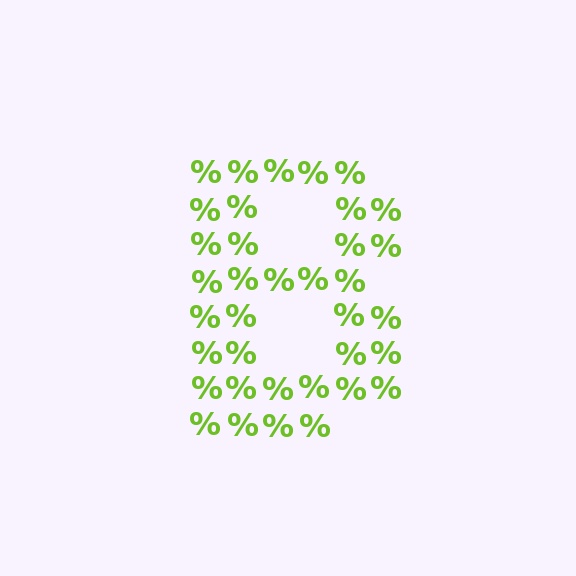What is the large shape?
The large shape is the letter B.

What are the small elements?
The small elements are percent signs.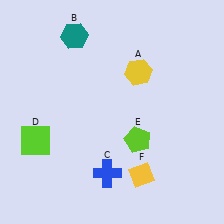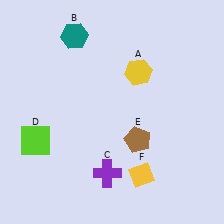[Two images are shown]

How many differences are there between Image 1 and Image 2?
There are 2 differences between the two images.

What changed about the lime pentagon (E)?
In Image 1, E is lime. In Image 2, it changed to brown.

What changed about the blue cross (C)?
In Image 1, C is blue. In Image 2, it changed to purple.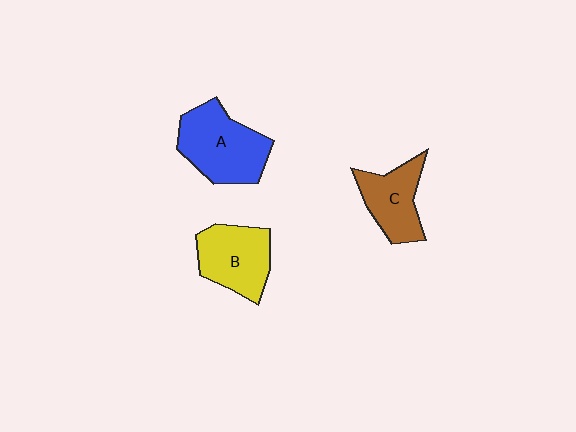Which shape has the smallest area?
Shape C (brown).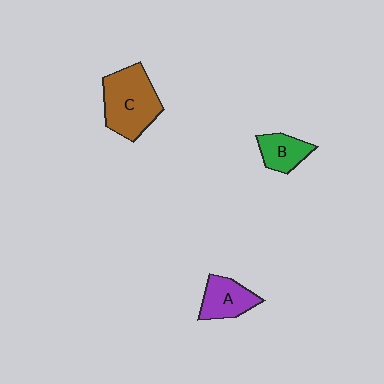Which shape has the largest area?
Shape C (brown).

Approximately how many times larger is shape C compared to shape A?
Approximately 1.8 times.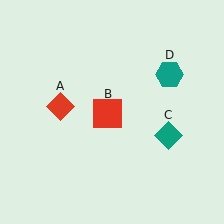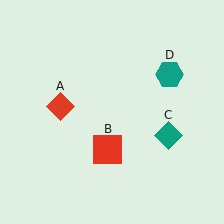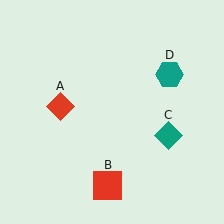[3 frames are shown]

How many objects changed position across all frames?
1 object changed position: red square (object B).